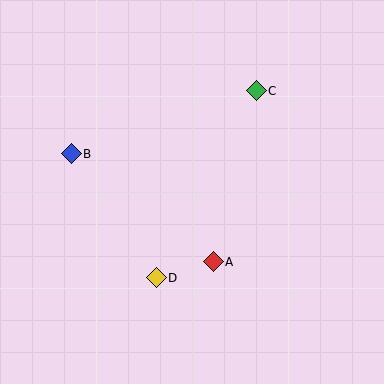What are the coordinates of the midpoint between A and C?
The midpoint between A and C is at (235, 176).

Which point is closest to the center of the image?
Point A at (213, 262) is closest to the center.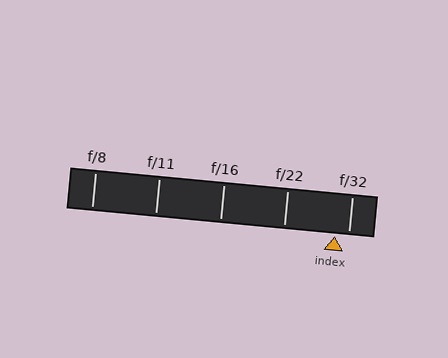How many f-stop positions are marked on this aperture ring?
There are 5 f-stop positions marked.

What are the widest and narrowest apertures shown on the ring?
The widest aperture shown is f/8 and the narrowest is f/32.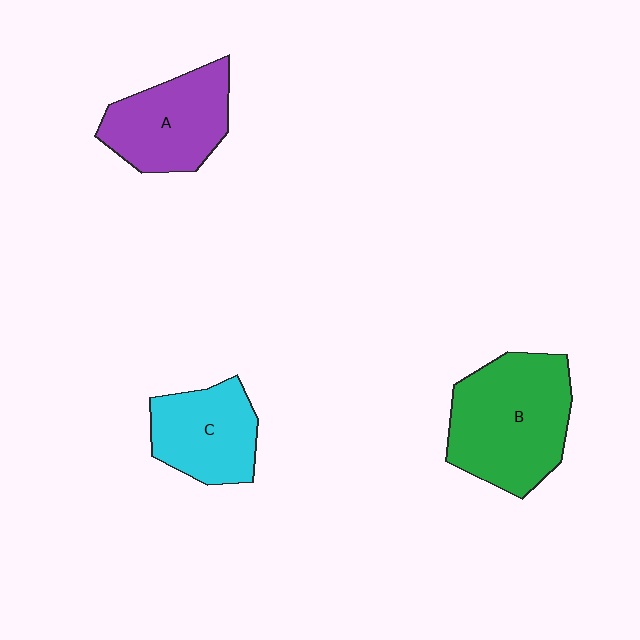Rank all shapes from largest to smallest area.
From largest to smallest: B (green), A (purple), C (cyan).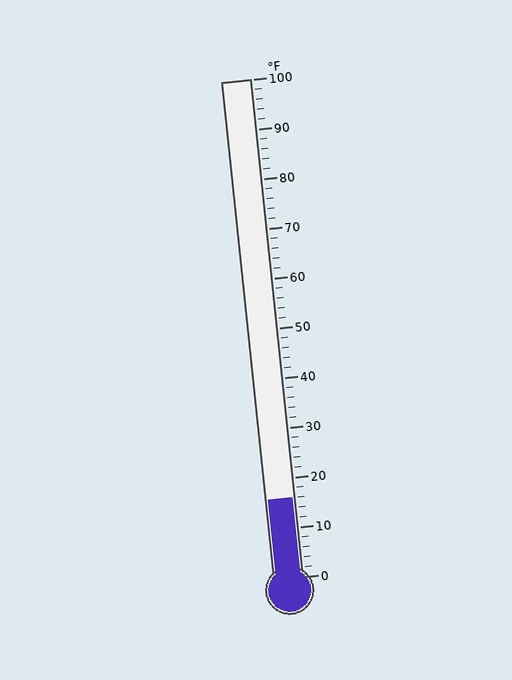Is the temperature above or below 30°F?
The temperature is below 30°F.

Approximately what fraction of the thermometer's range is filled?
The thermometer is filled to approximately 15% of its range.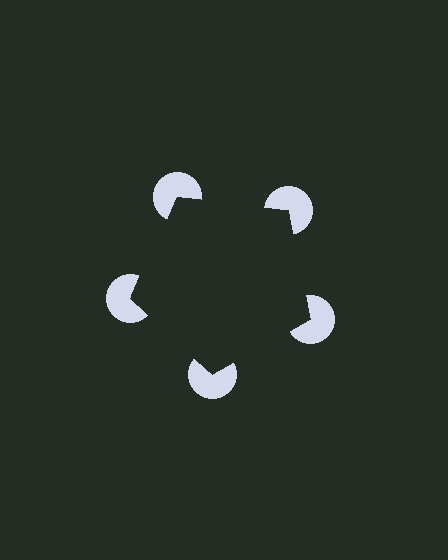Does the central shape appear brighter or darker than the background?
It typically appears slightly darker than the background, even though no actual brightness change is drawn.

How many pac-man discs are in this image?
There are 5 — one at each vertex of the illusory pentagon.